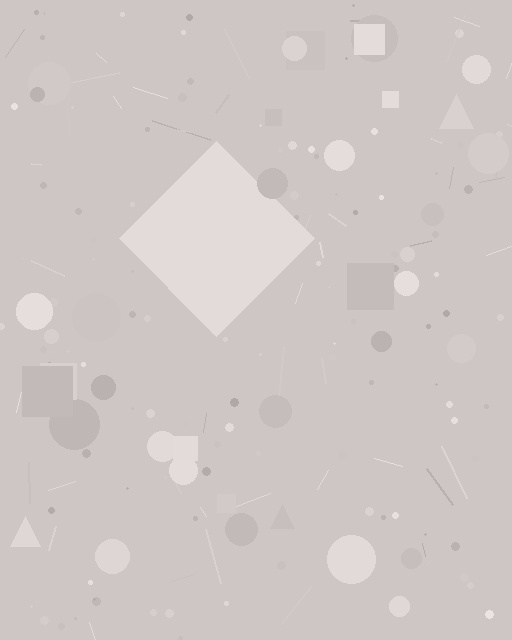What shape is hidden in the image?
A diamond is hidden in the image.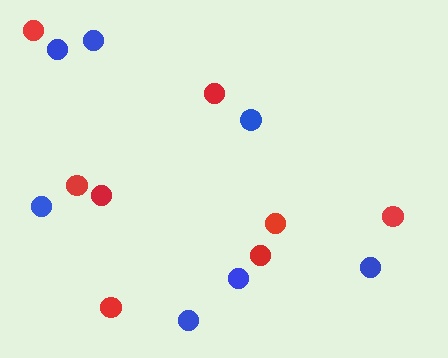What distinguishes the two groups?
There are 2 groups: one group of red circles (8) and one group of blue circles (7).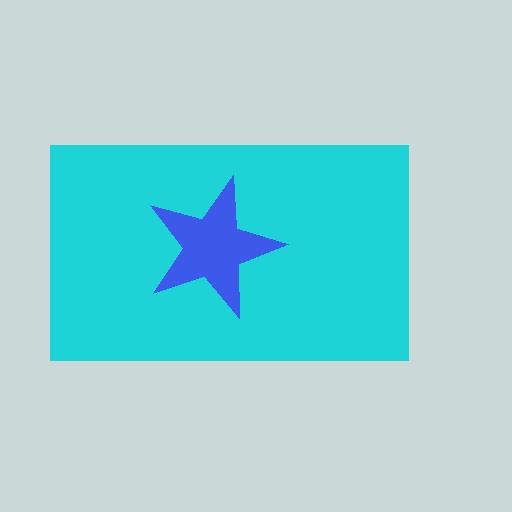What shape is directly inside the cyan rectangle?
The blue star.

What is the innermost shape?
The blue star.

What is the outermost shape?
The cyan rectangle.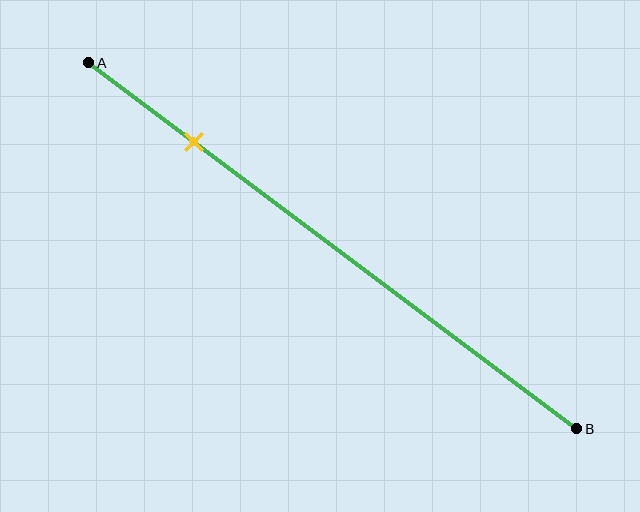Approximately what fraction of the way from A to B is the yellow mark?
The yellow mark is approximately 20% of the way from A to B.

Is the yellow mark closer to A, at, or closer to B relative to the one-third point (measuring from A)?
The yellow mark is closer to point A than the one-third point of segment AB.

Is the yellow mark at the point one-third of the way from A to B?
No, the mark is at about 20% from A, not at the 33% one-third point.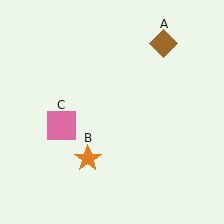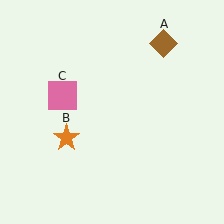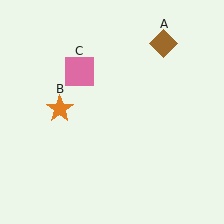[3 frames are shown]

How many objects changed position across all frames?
2 objects changed position: orange star (object B), pink square (object C).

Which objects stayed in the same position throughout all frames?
Brown diamond (object A) remained stationary.